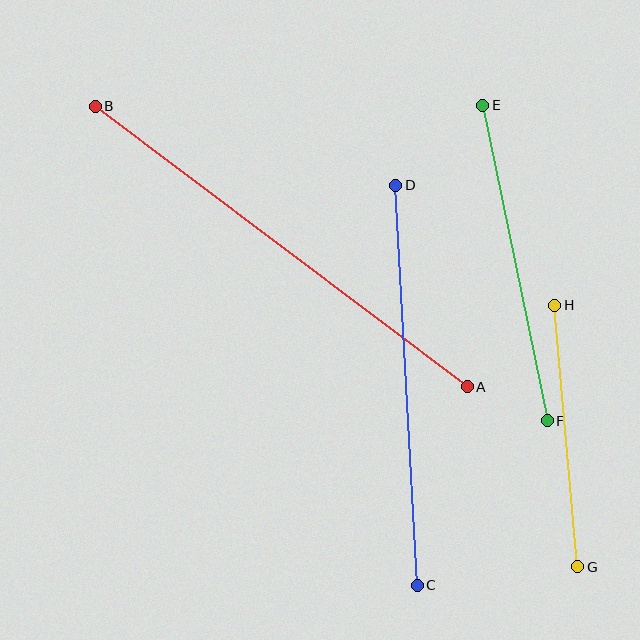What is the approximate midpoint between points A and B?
The midpoint is at approximately (281, 247) pixels.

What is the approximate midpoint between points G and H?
The midpoint is at approximately (566, 436) pixels.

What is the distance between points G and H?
The distance is approximately 263 pixels.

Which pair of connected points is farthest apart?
Points A and B are farthest apart.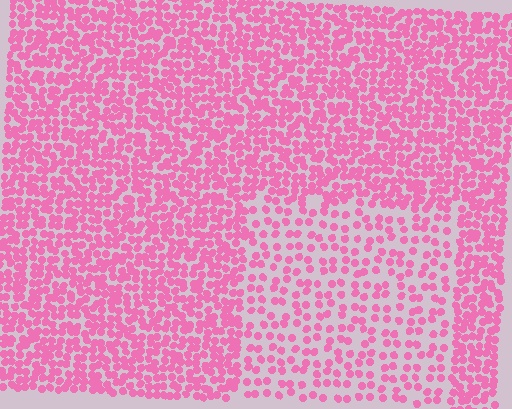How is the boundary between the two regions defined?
The boundary is defined by a change in element density (approximately 2.0x ratio). All elements are the same color, size, and shape.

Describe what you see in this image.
The image contains small pink elements arranged at two different densities. A rectangle-shaped region is visible where the elements are less densely packed than the surrounding area.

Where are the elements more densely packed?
The elements are more densely packed outside the rectangle boundary.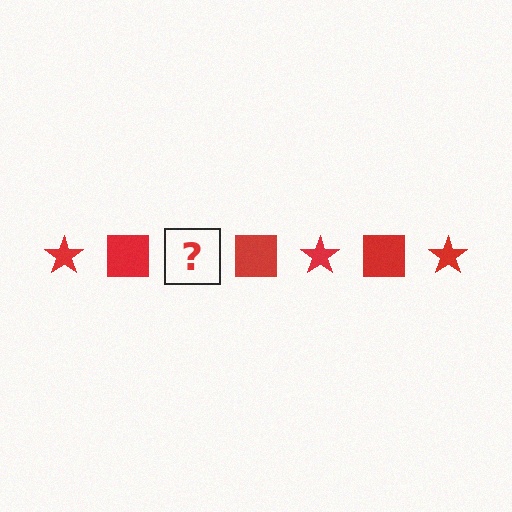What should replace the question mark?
The question mark should be replaced with a red star.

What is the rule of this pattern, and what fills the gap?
The rule is that the pattern cycles through star, square shapes in red. The gap should be filled with a red star.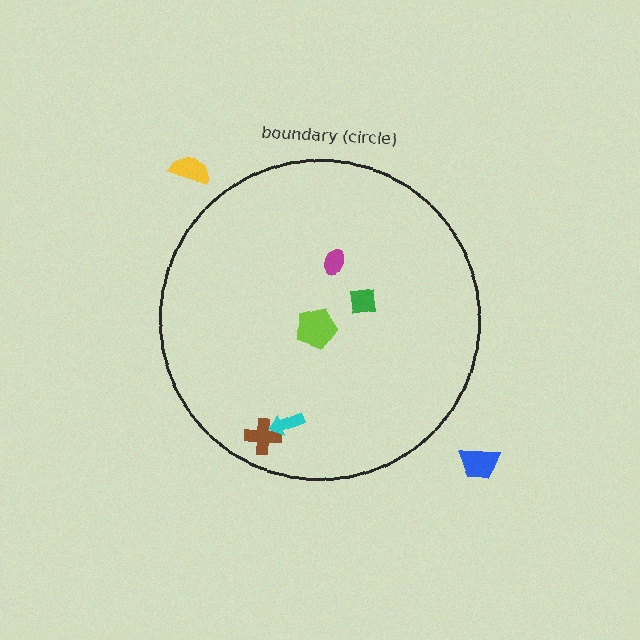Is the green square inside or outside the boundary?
Inside.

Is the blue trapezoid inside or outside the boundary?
Outside.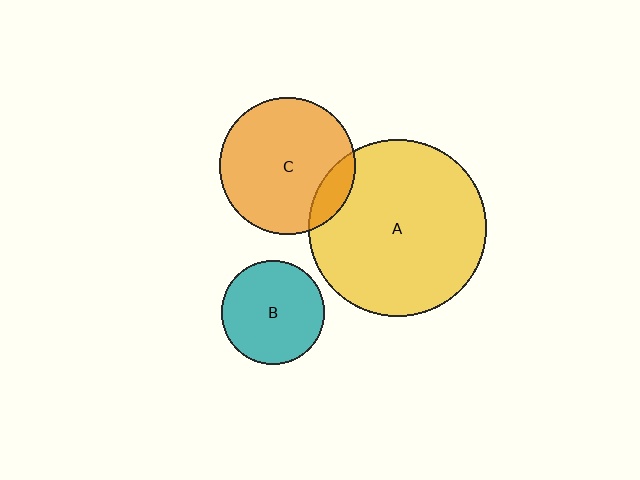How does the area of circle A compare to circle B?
Approximately 3.0 times.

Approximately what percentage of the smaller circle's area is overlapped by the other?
Approximately 15%.